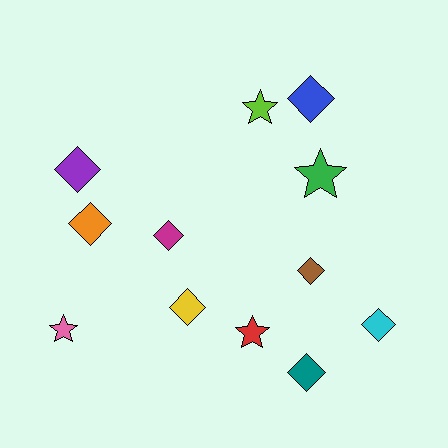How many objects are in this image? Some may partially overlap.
There are 12 objects.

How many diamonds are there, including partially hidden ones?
There are 8 diamonds.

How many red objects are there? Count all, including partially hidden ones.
There is 1 red object.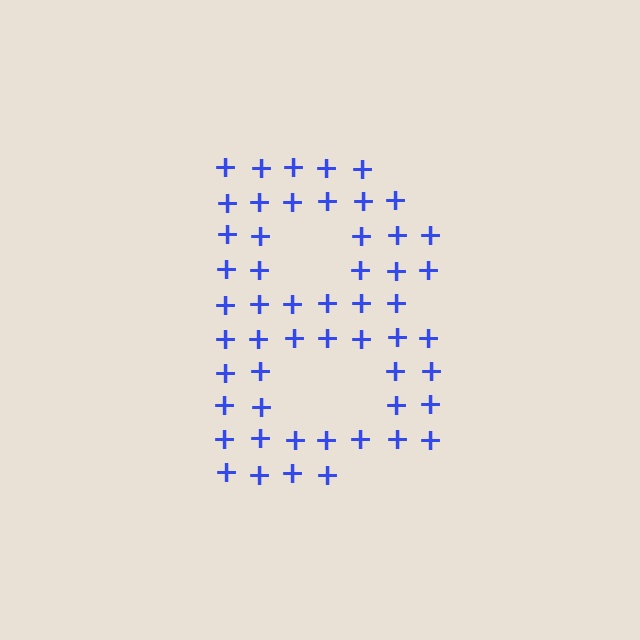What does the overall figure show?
The overall figure shows the letter B.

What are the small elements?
The small elements are plus signs.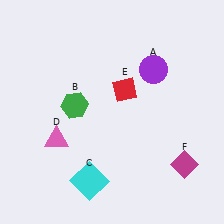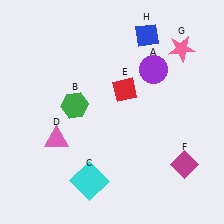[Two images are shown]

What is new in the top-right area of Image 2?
A pink star (G) was added in the top-right area of Image 2.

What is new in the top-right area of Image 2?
A blue diamond (H) was added in the top-right area of Image 2.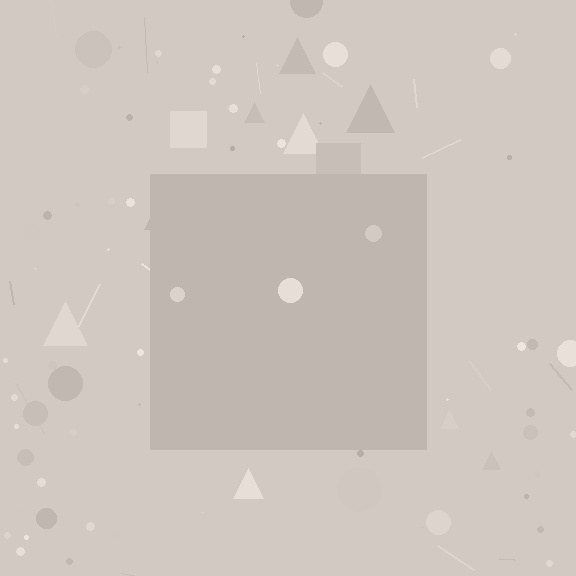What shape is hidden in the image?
A square is hidden in the image.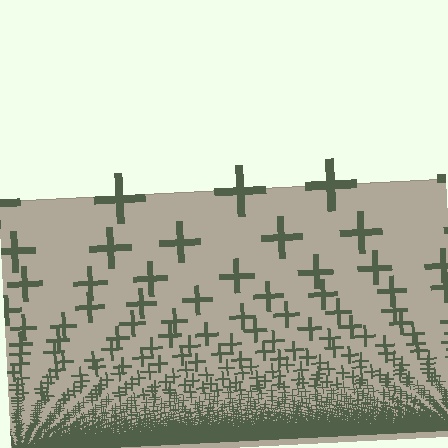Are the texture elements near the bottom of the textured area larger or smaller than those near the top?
Smaller. The gradient is inverted — elements near the bottom are smaller and denser.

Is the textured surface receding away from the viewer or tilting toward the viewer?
The surface appears to tilt toward the viewer. Texture elements get larger and sparser toward the top.